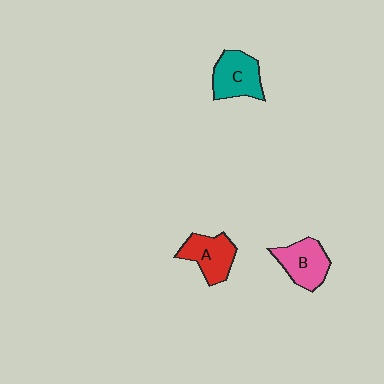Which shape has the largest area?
Shape C (teal).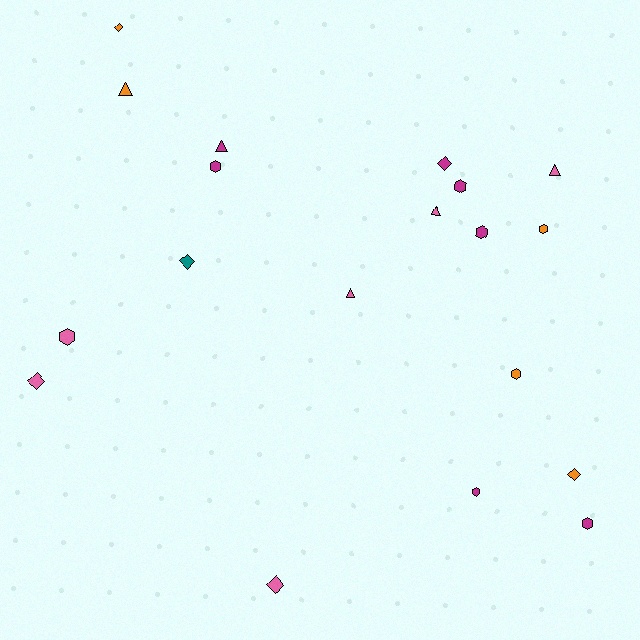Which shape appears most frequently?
Hexagon, with 8 objects.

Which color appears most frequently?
Magenta, with 7 objects.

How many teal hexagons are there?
There are no teal hexagons.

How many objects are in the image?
There are 19 objects.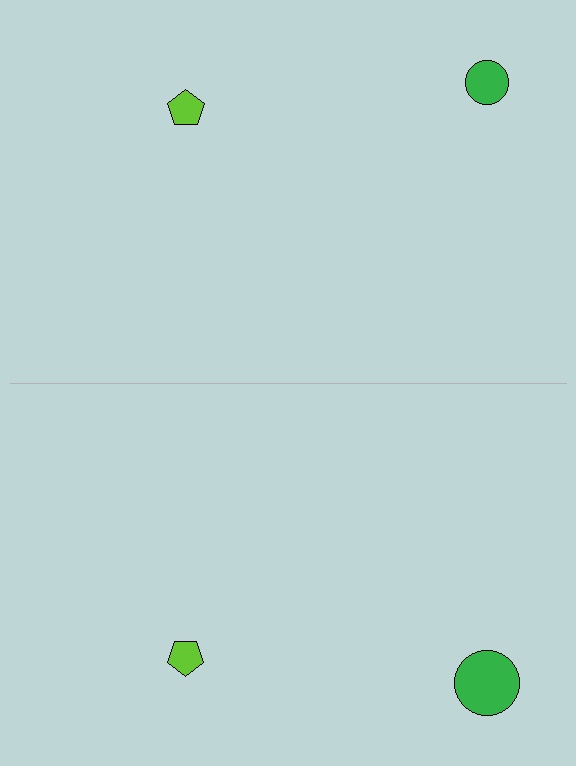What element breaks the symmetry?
The green circle on the bottom side has a different size than its mirror counterpart.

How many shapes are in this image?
There are 4 shapes in this image.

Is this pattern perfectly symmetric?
No, the pattern is not perfectly symmetric. The green circle on the bottom side has a different size than its mirror counterpart.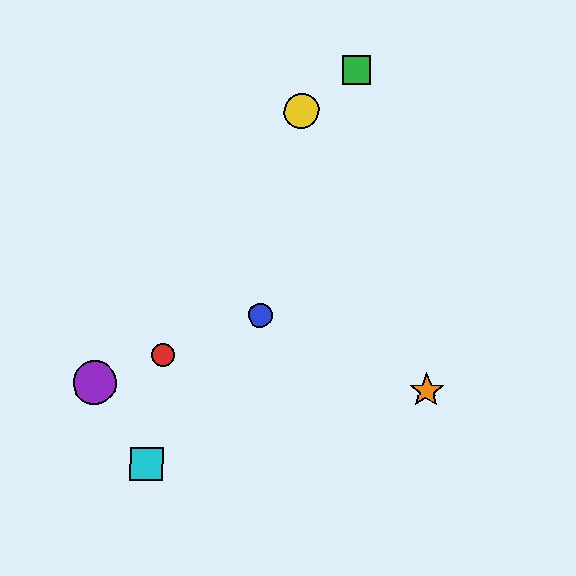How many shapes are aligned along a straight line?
3 shapes (the red circle, the blue circle, the purple circle) are aligned along a straight line.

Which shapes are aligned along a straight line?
The red circle, the blue circle, the purple circle are aligned along a straight line.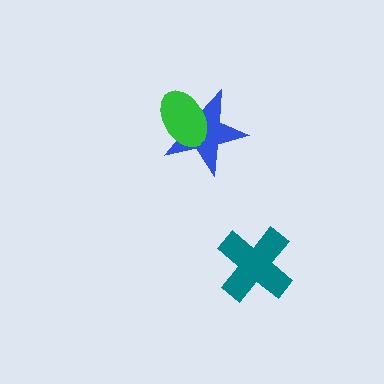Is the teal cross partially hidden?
No, no other shape covers it.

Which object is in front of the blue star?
The green ellipse is in front of the blue star.